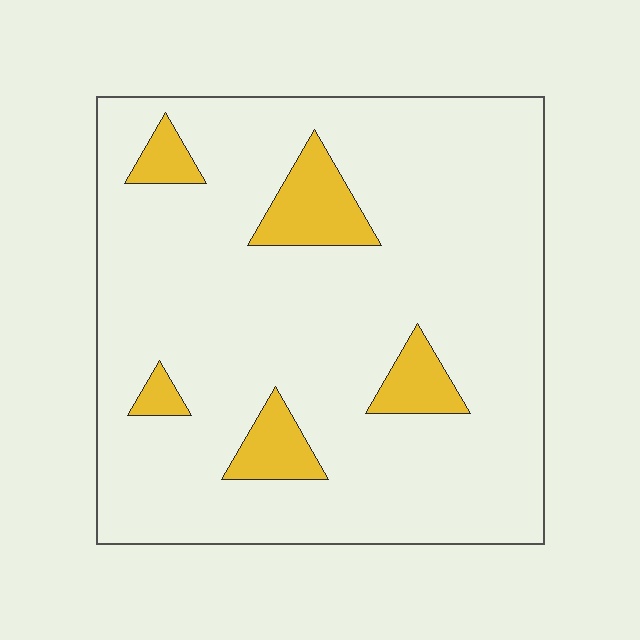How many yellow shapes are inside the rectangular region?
5.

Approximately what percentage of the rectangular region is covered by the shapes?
Approximately 10%.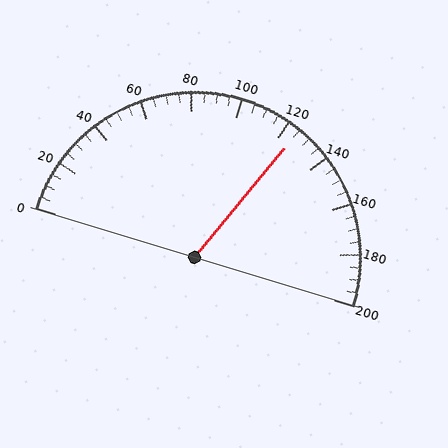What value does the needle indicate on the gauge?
The needle indicates approximately 125.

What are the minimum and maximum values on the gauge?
The gauge ranges from 0 to 200.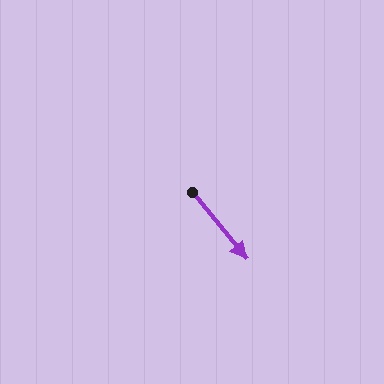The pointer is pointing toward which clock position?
Roughly 5 o'clock.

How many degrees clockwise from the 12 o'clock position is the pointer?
Approximately 141 degrees.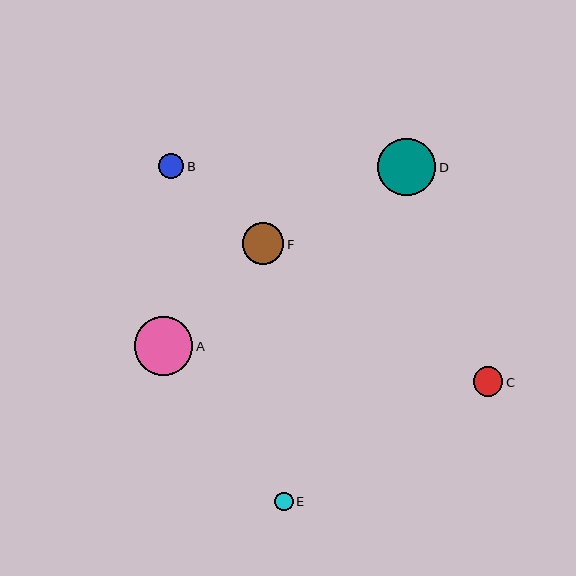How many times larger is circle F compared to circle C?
Circle F is approximately 1.4 times the size of circle C.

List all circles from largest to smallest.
From largest to smallest: A, D, F, C, B, E.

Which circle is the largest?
Circle A is the largest with a size of approximately 59 pixels.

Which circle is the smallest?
Circle E is the smallest with a size of approximately 18 pixels.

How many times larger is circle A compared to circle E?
Circle A is approximately 3.2 times the size of circle E.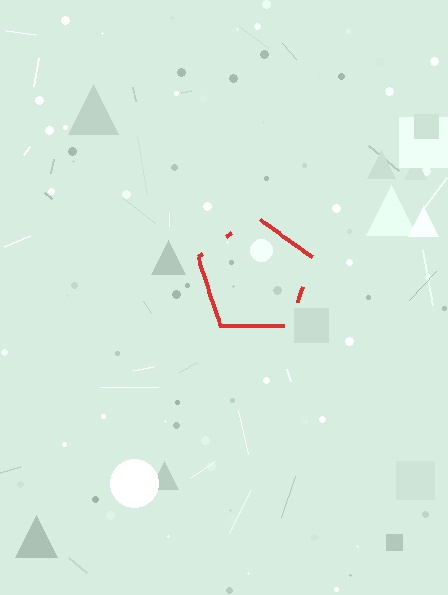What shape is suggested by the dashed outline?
The dashed outline suggests a pentagon.